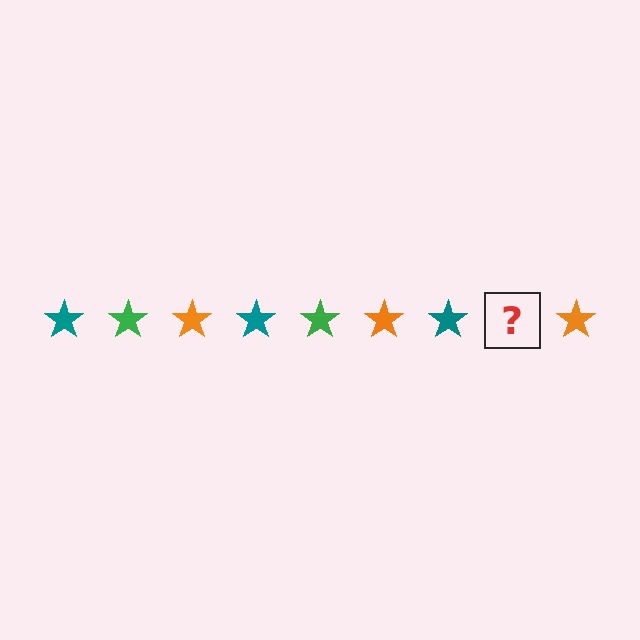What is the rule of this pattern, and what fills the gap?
The rule is that the pattern cycles through teal, green, orange stars. The gap should be filled with a green star.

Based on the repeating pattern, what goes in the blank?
The blank should be a green star.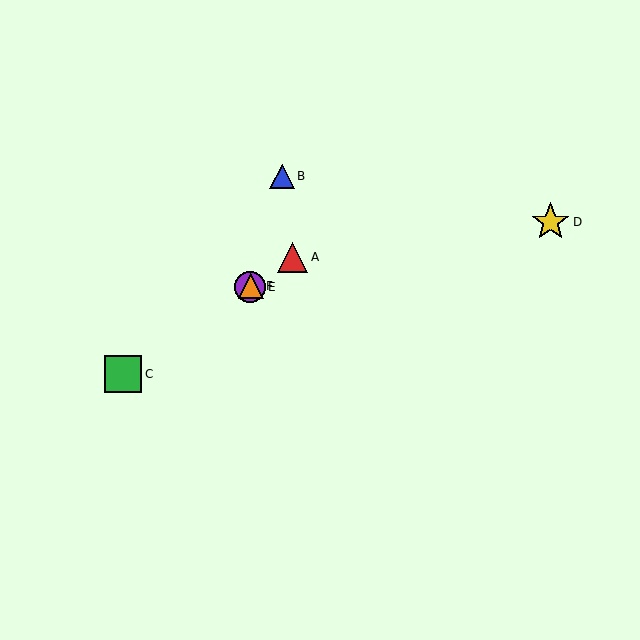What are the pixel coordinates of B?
Object B is at (282, 176).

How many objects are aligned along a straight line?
4 objects (A, C, E, F) are aligned along a straight line.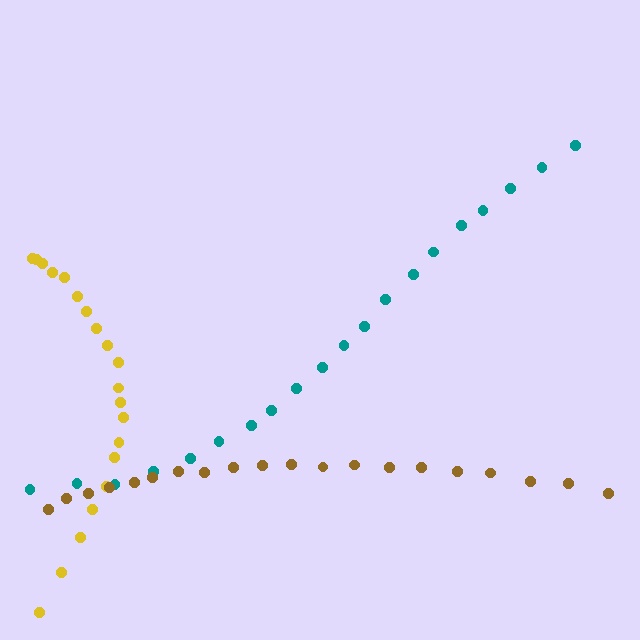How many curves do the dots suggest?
There are 3 distinct paths.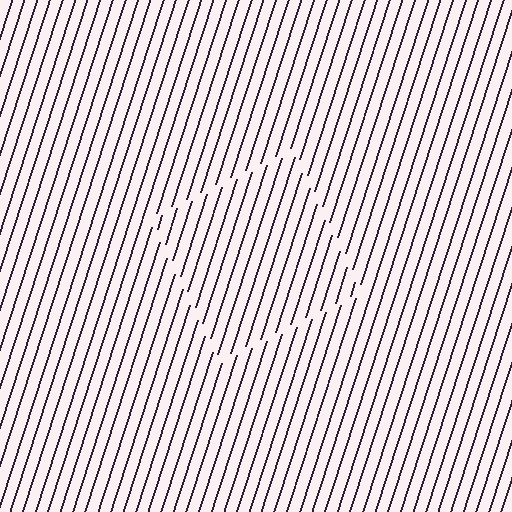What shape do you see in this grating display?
An illusory square. The interior of the shape contains the same grating, shifted by half a period — the contour is defined by the phase discontinuity where line-ends from the inner and outer gratings abut.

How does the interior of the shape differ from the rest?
The interior of the shape contains the same grating, shifted by half a period — the contour is defined by the phase discontinuity where line-ends from the inner and outer gratings abut.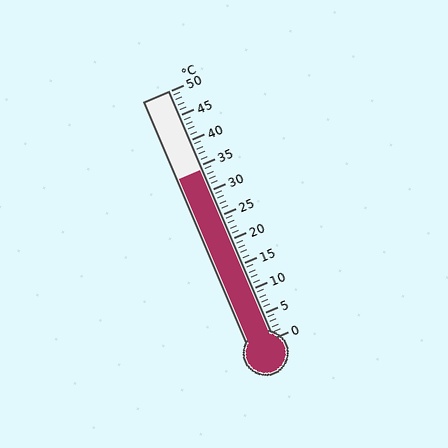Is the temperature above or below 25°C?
The temperature is above 25°C.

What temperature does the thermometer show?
The thermometer shows approximately 34°C.